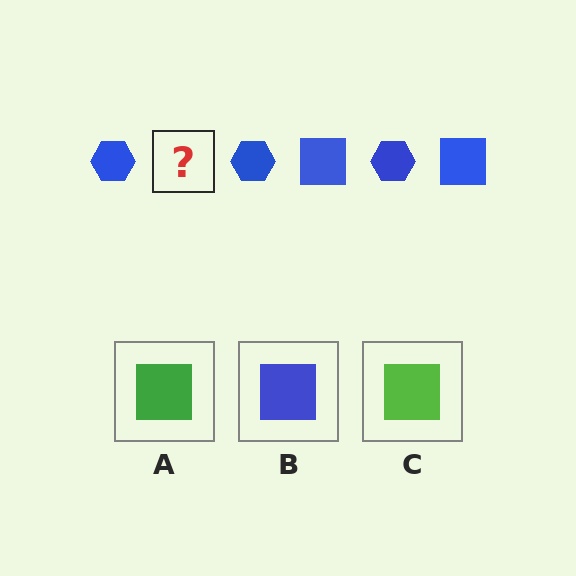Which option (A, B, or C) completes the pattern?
B.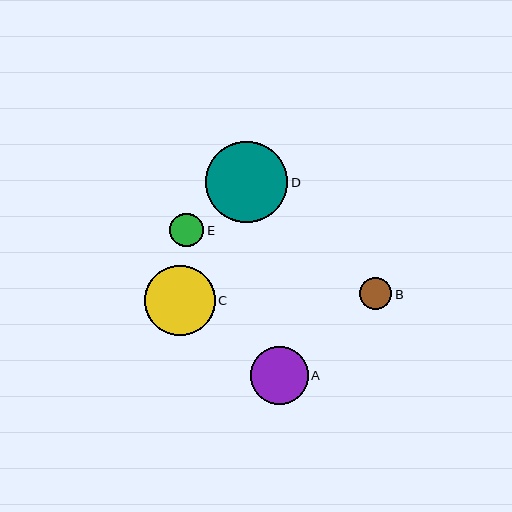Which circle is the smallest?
Circle B is the smallest with a size of approximately 33 pixels.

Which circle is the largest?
Circle D is the largest with a size of approximately 82 pixels.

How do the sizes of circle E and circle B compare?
Circle E and circle B are approximately the same size.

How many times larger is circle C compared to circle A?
Circle C is approximately 1.2 times the size of circle A.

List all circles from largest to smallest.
From largest to smallest: D, C, A, E, B.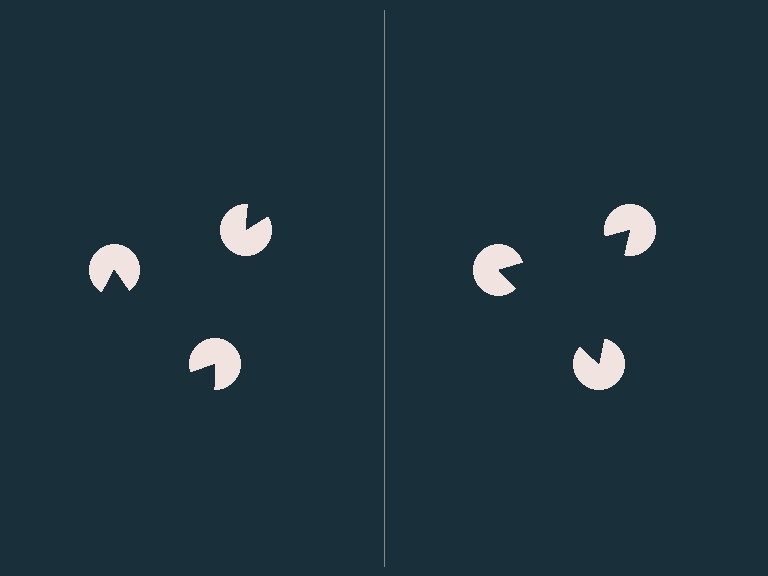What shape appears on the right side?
An illusory triangle.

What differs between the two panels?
The pac-man discs are positioned identically on both sides; only the wedge orientations differ. On the right they align to a triangle; on the left they are misaligned.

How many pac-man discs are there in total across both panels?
6 — 3 on each side.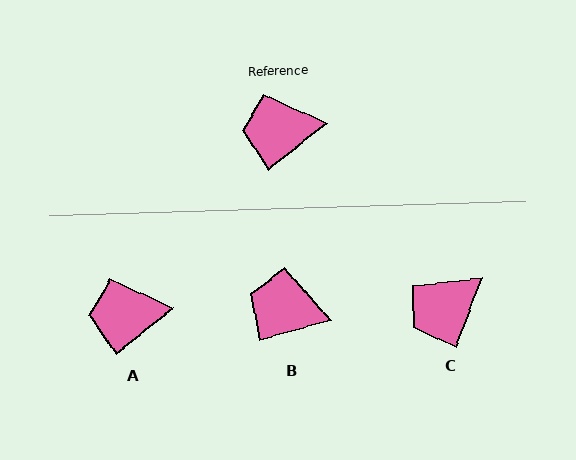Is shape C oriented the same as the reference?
No, it is off by about 31 degrees.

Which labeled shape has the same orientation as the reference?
A.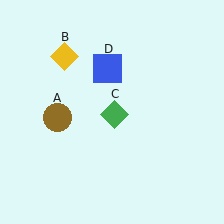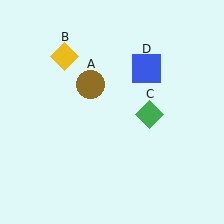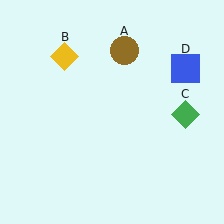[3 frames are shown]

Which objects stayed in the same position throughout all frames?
Yellow diamond (object B) remained stationary.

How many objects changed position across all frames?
3 objects changed position: brown circle (object A), green diamond (object C), blue square (object D).